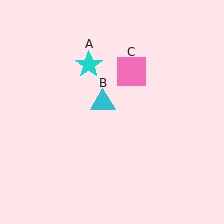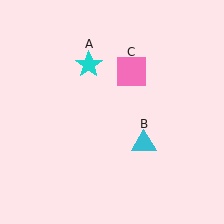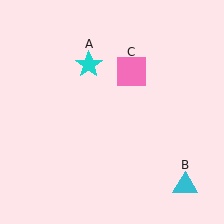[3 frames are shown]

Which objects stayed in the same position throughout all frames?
Cyan star (object A) and pink square (object C) remained stationary.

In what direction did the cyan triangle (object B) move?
The cyan triangle (object B) moved down and to the right.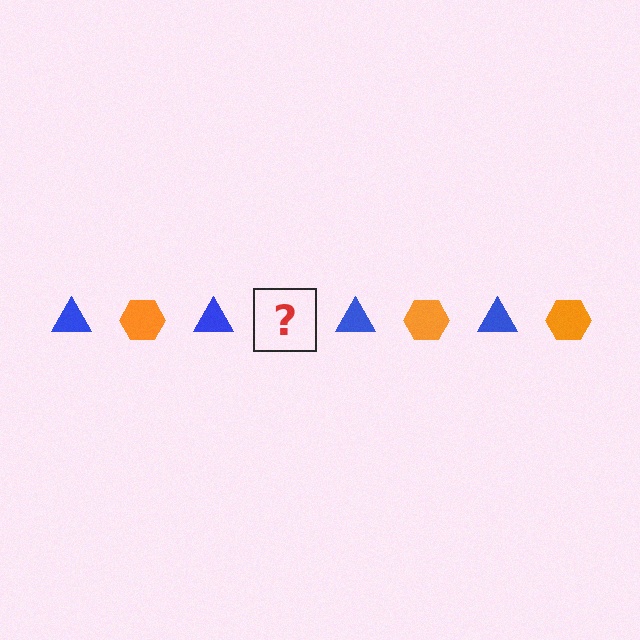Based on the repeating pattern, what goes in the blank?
The blank should be an orange hexagon.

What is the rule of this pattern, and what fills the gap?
The rule is that the pattern alternates between blue triangle and orange hexagon. The gap should be filled with an orange hexagon.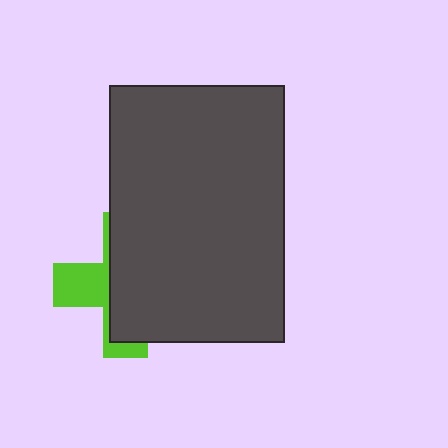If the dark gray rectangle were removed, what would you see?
You would see the complete lime cross.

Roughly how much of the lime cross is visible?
A small part of it is visible (roughly 33%).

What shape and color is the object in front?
The object in front is a dark gray rectangle.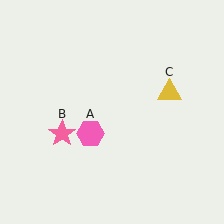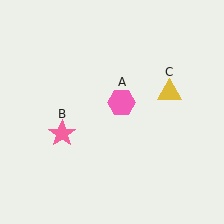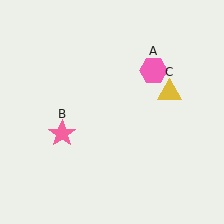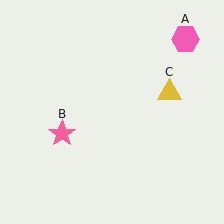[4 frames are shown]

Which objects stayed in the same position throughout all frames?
Pink star (object B) and yellow triangle (object C) remained stationary.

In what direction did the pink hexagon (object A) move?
The pink hexagon (object A) moved up and to the right.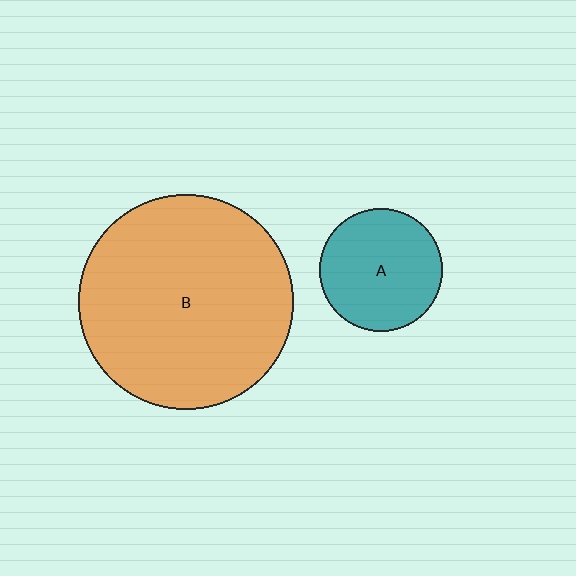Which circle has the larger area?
Circle B (orange).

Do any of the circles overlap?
No, none of the circles overlap.